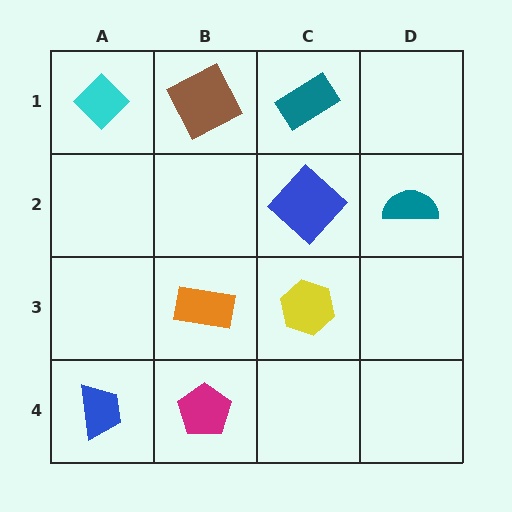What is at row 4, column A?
A blue trapezoid.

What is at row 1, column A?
A cyan diamond.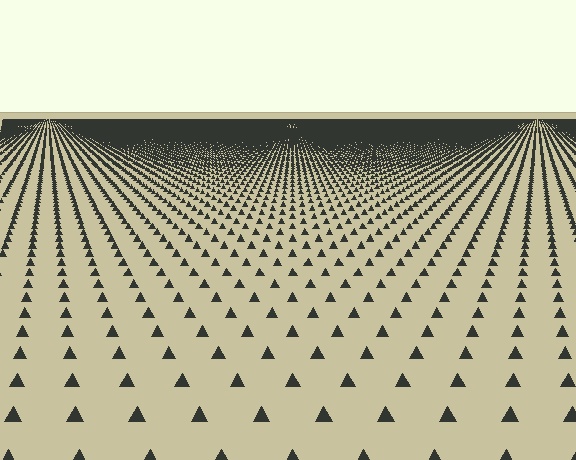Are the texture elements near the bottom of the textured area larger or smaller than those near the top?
Larger. Near the bottom, elements are closer to the viewer and appear at a bigger on-screen size.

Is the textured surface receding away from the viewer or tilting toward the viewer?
The surface is receding away from the viewer. Texture elements get smaller and denser toward the top.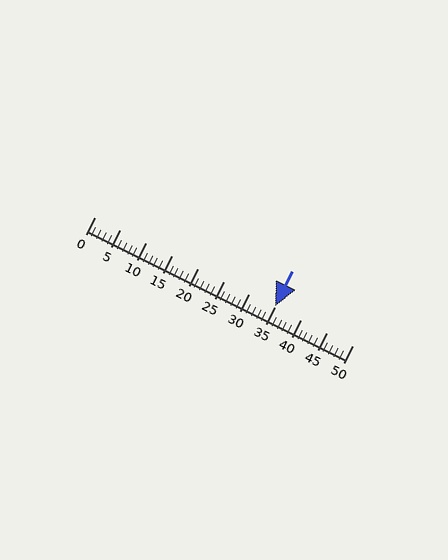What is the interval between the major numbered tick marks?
The major tick marks are spaced 5 units apart.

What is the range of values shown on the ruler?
The ruler shows values from 0 to 50.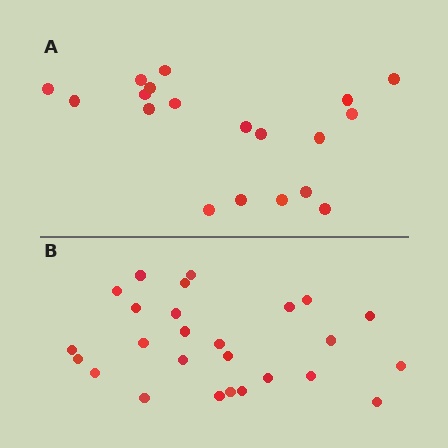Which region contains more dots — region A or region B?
Region B (the bottom region) has more dots.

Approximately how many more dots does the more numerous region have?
Region B has roughly 8 or so more dots than region A.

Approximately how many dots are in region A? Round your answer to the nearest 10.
About 20 dots. (The exact count is 19, which rounds to 20.)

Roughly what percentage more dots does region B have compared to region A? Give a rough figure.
About 35% more.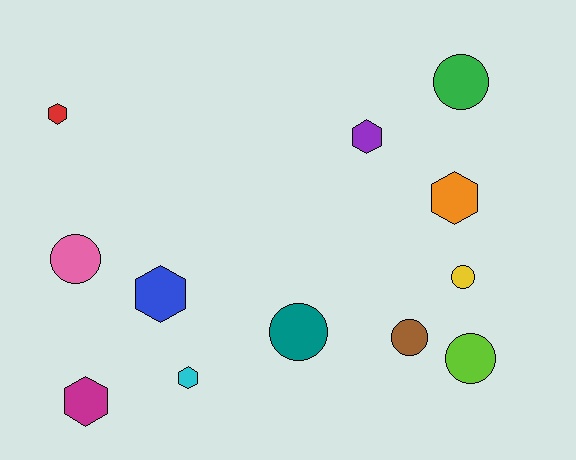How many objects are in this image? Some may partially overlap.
There are 12 objects.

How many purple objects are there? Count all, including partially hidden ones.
There is 1 purple object.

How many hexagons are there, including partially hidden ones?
There are 6 hexagons.